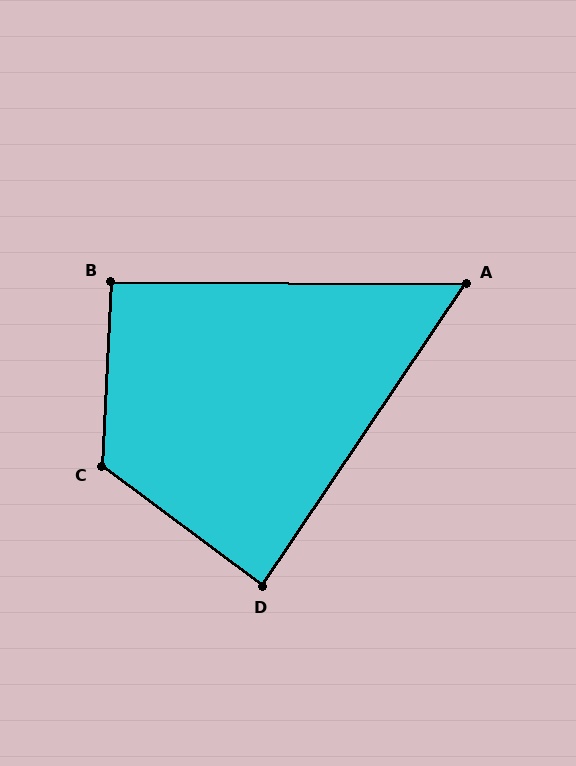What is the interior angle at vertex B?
Approximately 92 degrees (approximately right).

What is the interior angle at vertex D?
Approximately 88 degrees (approximately right).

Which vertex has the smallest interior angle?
A, at approximately 56 degrees.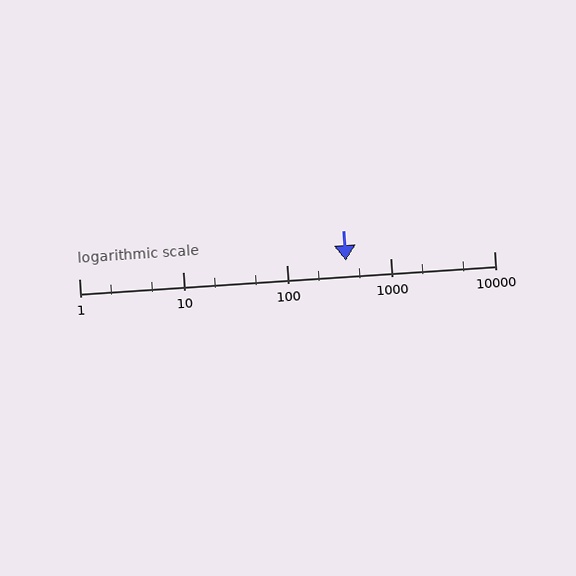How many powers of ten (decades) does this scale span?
The scale spans 4 decades, from 1 to 10000.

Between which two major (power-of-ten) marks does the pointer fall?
The pointer is between 100 and 1000.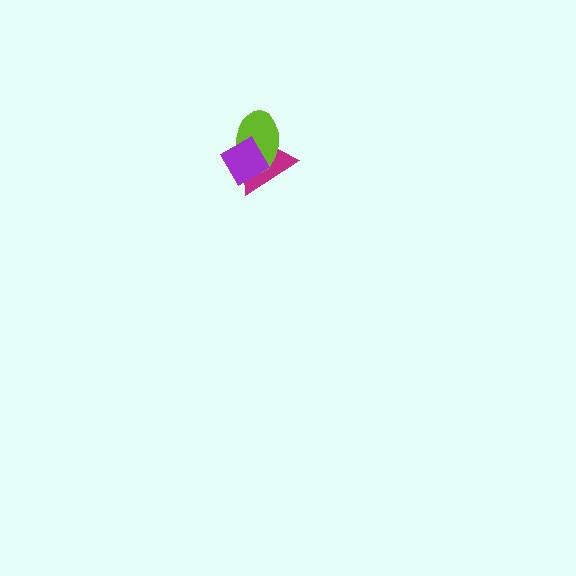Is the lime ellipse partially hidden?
Yes, it is partially covered by another shape.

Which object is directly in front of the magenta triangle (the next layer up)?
The lime ellipse is directly in front of the magenta triangle.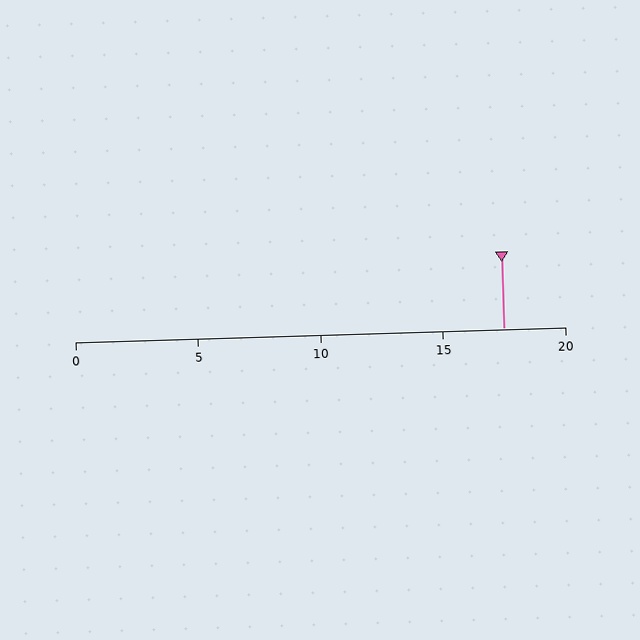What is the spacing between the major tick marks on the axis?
The major ticks are spaced 5 apart.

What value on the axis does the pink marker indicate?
The marker indicates approximately 17.5.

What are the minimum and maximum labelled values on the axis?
The axis runs from 0 to 20.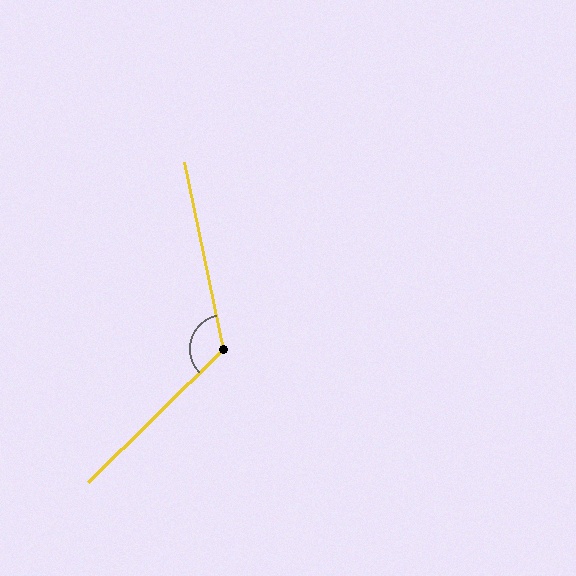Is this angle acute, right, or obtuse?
It is obtuse.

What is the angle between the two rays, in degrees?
Approximately 122 degrees.